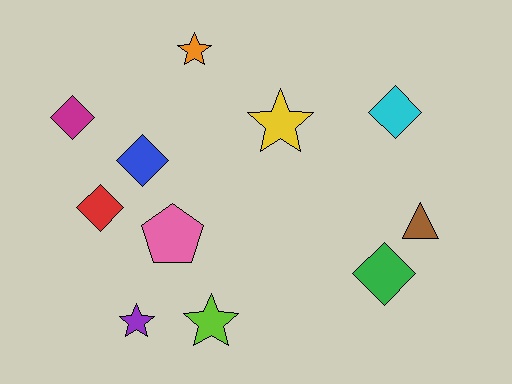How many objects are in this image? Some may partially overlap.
There are 11 objects.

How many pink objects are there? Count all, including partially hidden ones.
There is 1 pink object.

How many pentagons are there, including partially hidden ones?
There is 1 pentagon.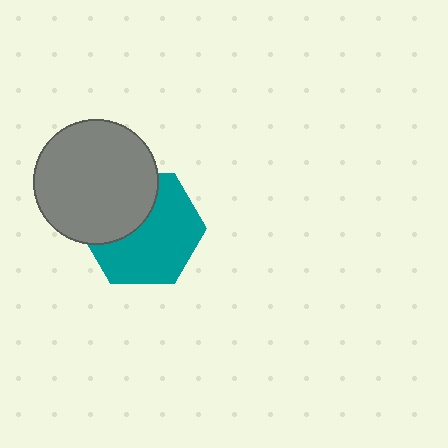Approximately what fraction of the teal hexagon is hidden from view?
Roughly 37% of the teal hexagon is hidden behind the gray circle.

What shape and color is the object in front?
The object in front is a gray circle.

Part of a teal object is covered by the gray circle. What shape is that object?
It is a hexagon.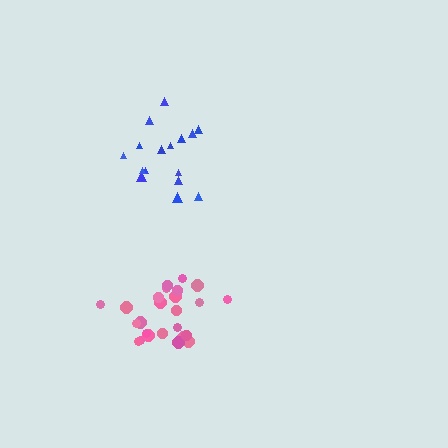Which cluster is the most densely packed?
Pink.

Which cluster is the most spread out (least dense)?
Blue.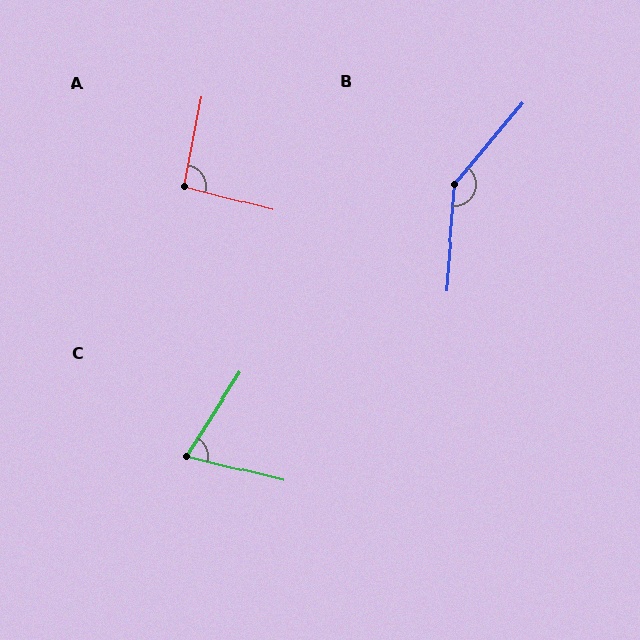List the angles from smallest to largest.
C (71°), A (94°), B (144°).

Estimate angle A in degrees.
Approximately 94 degrees.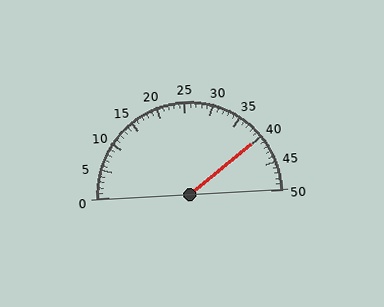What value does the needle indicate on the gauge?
The needle indicates approximately 40.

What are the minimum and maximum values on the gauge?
The gauge ranges from 0 to 50.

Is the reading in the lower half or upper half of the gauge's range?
The reading is in the upper half of the range (0 to 50).